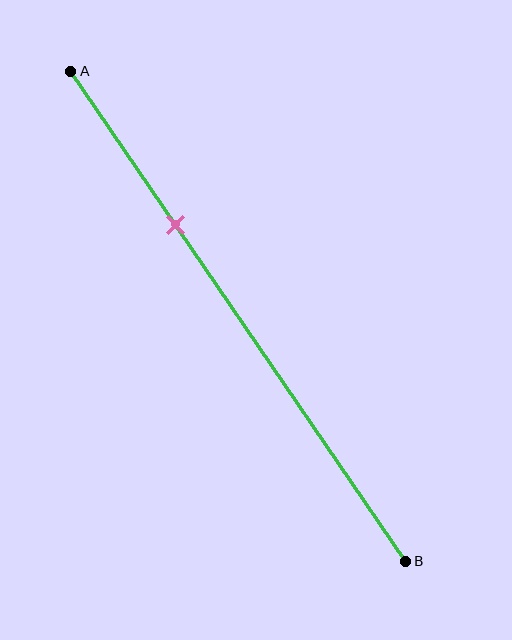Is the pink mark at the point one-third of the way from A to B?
Yes, the mark is approximately at the one-third point.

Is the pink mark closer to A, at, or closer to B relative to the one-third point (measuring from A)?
The pink mark is approximately at the one-third point of segment AB.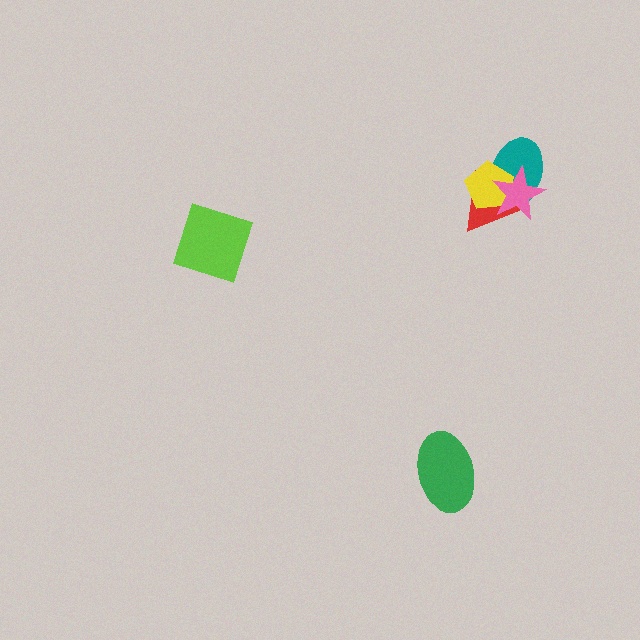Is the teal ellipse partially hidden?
Yes, it is partially covered by another shape.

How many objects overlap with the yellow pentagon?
3 objects overlap with the yellow pentagon.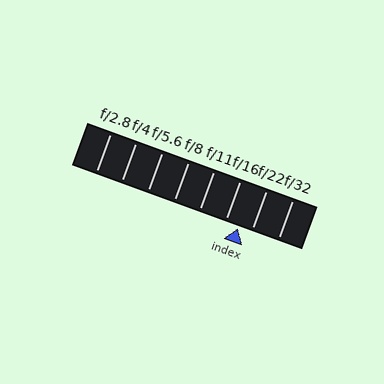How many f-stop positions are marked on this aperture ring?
There are 8 f-stop positions marked.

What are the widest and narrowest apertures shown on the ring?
The widest aperture shown is f/2.8 and the narrowest is f/32.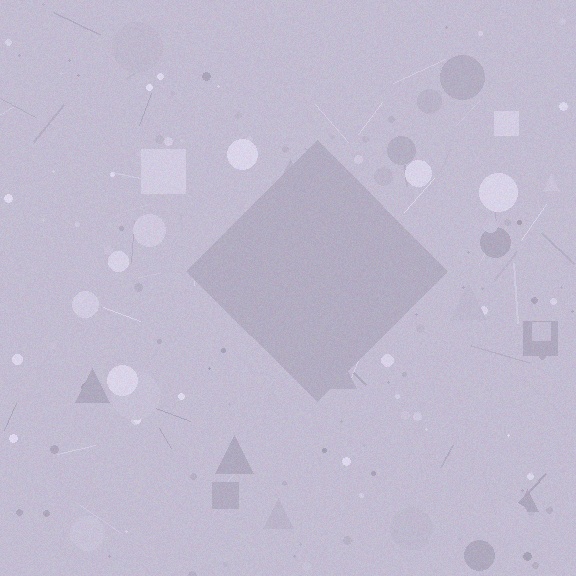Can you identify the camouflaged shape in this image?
The camouflaged shape is a diamond.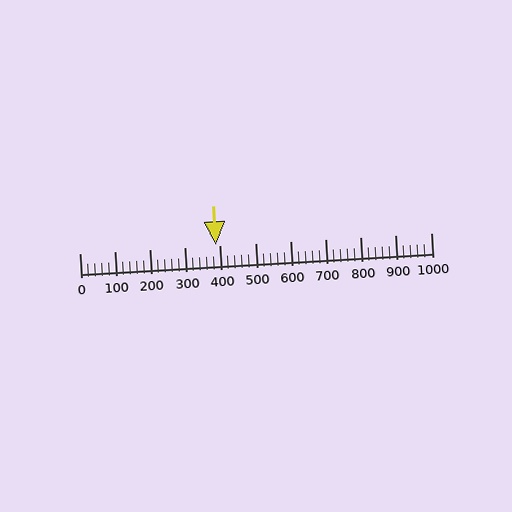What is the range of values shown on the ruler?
The ruler shows values from 0 to 1000.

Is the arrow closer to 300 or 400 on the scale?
The arrow is closer to 400.